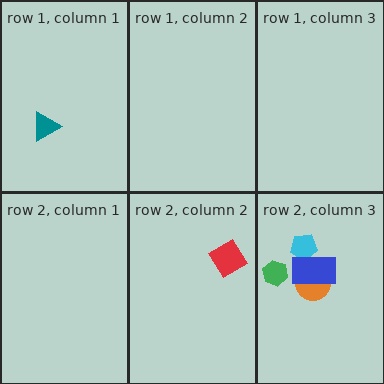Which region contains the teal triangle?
The row 1, column 1 region.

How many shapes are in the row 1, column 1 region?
1.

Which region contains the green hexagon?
The row 2, column 3 region.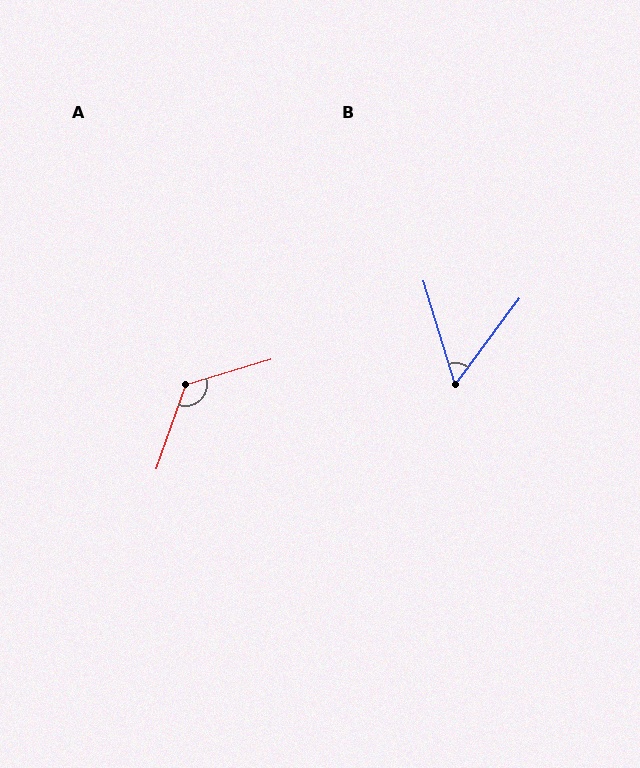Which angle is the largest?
A, at approximately 126 degrees.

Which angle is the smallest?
B, at approximately 53 degrees.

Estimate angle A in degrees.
Approximately 126 degrees.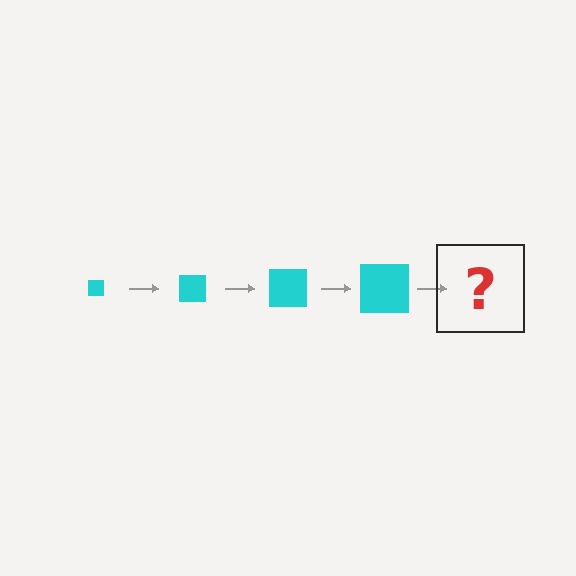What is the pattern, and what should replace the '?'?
The pattern is that the square gets progressively larger each step. The '?' should be a cyan square, larger than the previous one.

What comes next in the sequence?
The next element should be a cyan square, larger than the previous one.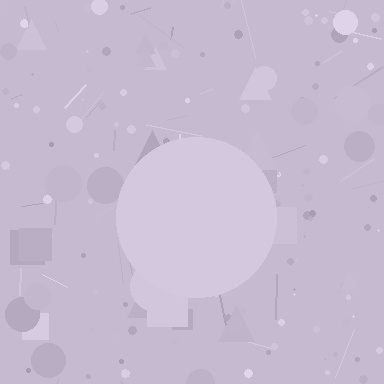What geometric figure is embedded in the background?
A circle is embedded in the background.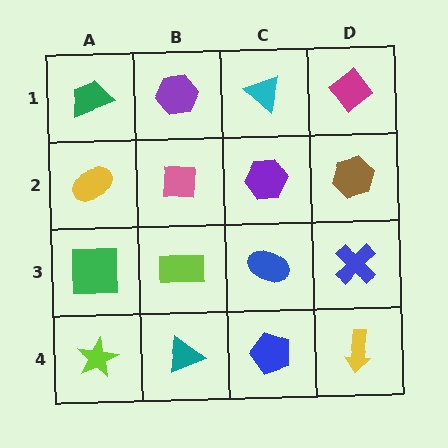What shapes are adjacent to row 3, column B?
A pink square (row 2, column B), a teal triangle (row 4, column B), a green square (row 3, column A), a blue ellipse (row 3, column C).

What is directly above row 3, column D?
A brown hexagon.